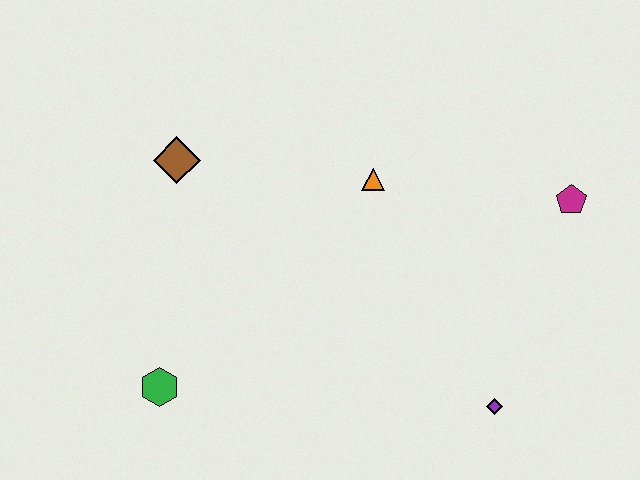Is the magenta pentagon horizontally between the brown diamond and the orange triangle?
No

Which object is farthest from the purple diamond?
The brown diamond is farthest from the purple diamond.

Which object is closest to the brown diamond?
The orange triangle is closest to the brown diamond.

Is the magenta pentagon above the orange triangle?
No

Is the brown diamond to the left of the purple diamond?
Yes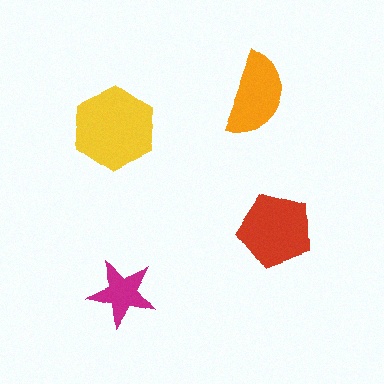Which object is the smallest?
The magenta star.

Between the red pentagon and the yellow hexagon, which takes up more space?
The yellow hexagon.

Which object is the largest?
The yellow hexagon.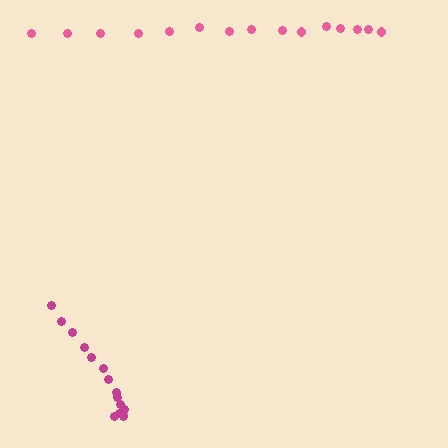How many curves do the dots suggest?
There are 2 distinct paths.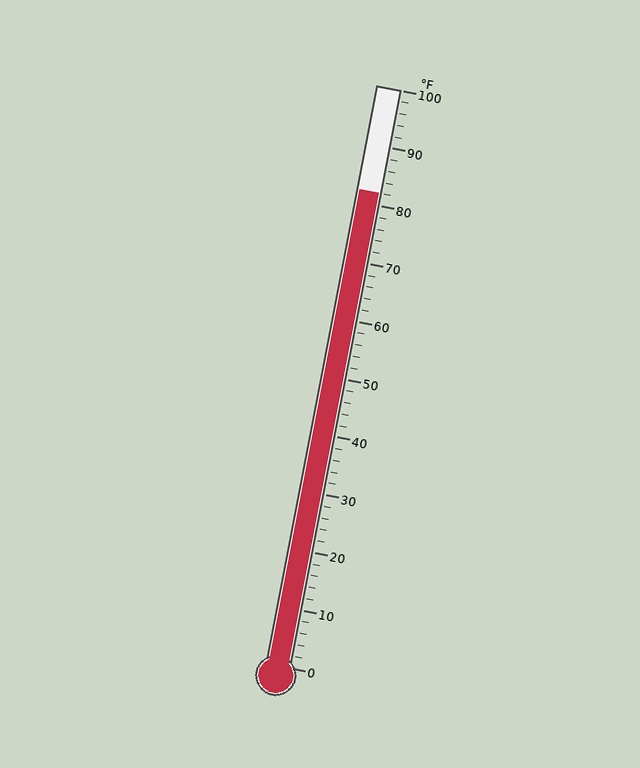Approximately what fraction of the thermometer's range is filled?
The thermometer is filled to approximately 80% of its range.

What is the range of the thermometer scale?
The thermometer scale ranges from 0°F to 100°F.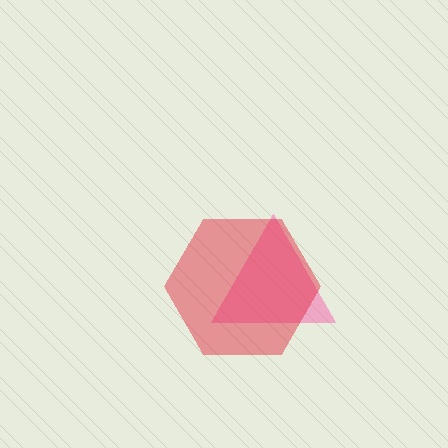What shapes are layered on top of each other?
The layered shapes are: a pink triangle, a red hexagon.